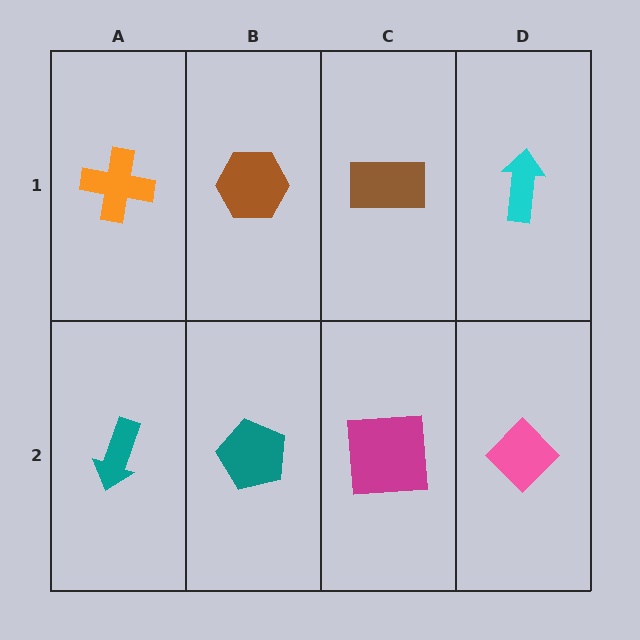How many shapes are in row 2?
4 shapes.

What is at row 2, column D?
A pink diamond.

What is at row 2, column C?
A magenta square.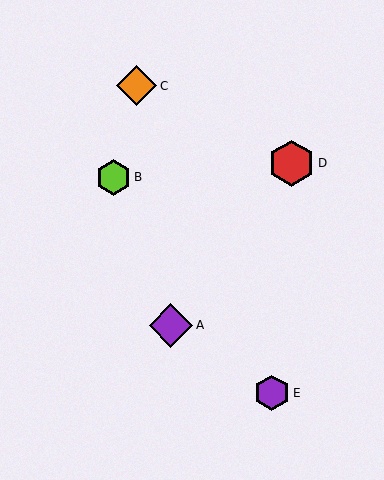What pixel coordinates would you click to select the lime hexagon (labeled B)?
Click at (114, 177) to select the lime hexagon B.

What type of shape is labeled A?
Shape A is a purple diamond.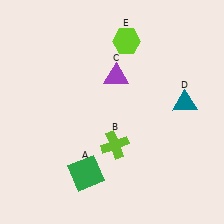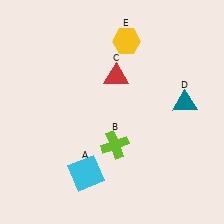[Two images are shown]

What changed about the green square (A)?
In Image 1, A is green. In Image 2, it changed to cyan.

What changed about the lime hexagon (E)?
In Image 1, E is lime. In Image 2, it changed to yellow.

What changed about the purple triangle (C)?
In Image 1, C is purple. In Image 2, it changed to red.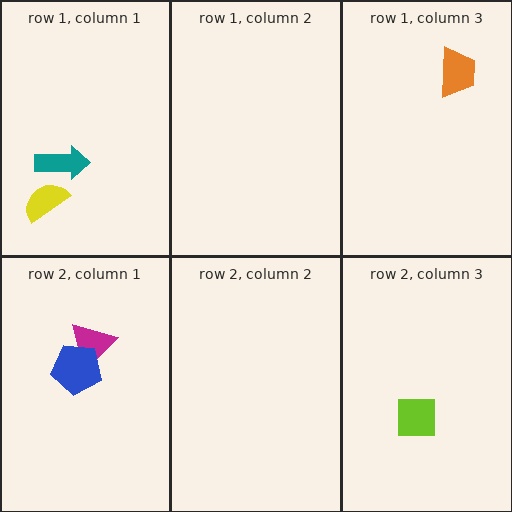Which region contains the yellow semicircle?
The row 1, column 1 region.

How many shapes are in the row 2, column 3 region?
1.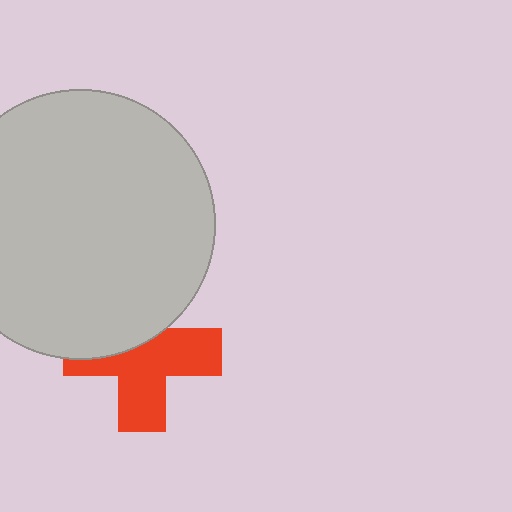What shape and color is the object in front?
The object in front is a light gray circle.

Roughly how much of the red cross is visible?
About half of it is visible (roughly 60%).